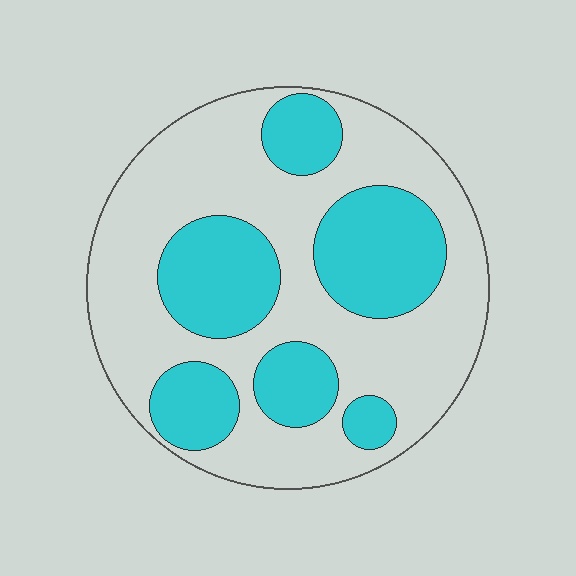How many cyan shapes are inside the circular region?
6.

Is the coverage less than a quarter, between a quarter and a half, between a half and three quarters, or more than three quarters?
Between a quarter and a half.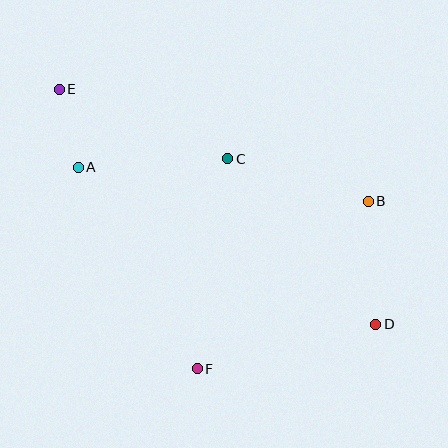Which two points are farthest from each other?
Points D and E are farthest from each other.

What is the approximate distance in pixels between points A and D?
The distance between A and D is approximately 336 pixels.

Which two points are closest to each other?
Points A and E are closest to each other.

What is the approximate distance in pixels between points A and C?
The distance between A and C is approximately 149 pixels.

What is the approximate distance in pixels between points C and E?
The distance between C and E is approximately 182 pixels.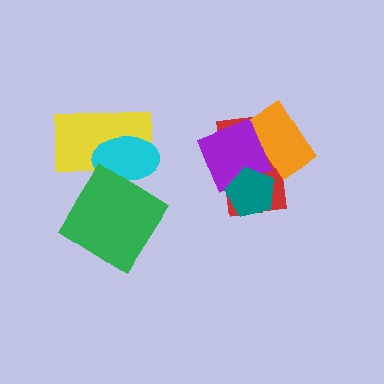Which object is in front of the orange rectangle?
The purple diamond is in front of the orange rectangle.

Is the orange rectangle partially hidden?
Yes, it is partially covered by another shape.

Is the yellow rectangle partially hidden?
Yes, it is partially covered by another shape.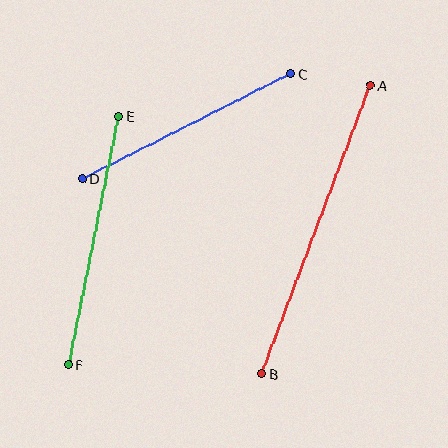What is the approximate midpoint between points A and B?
The midpoint is at approximately (316, 230) pixels.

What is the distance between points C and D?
The distance is approximately 233 pixels.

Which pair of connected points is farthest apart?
Points A and B are farthest apart.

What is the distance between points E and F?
The distance is approximately 254 pixels.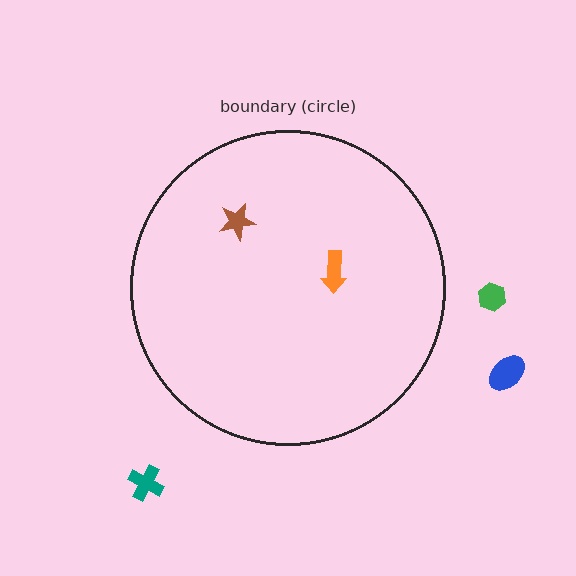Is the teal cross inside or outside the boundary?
Outside.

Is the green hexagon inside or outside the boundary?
Outside.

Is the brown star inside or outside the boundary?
Inside.